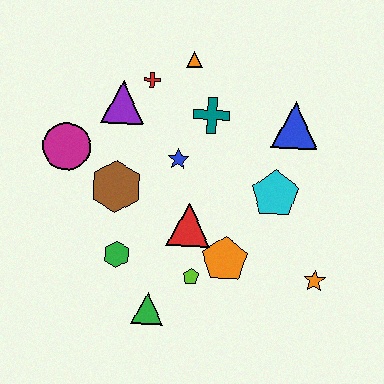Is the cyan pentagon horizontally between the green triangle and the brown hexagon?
No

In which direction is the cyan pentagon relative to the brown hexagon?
The cyan pentagon is to the right of the brown hexagon.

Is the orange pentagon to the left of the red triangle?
No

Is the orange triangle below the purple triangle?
No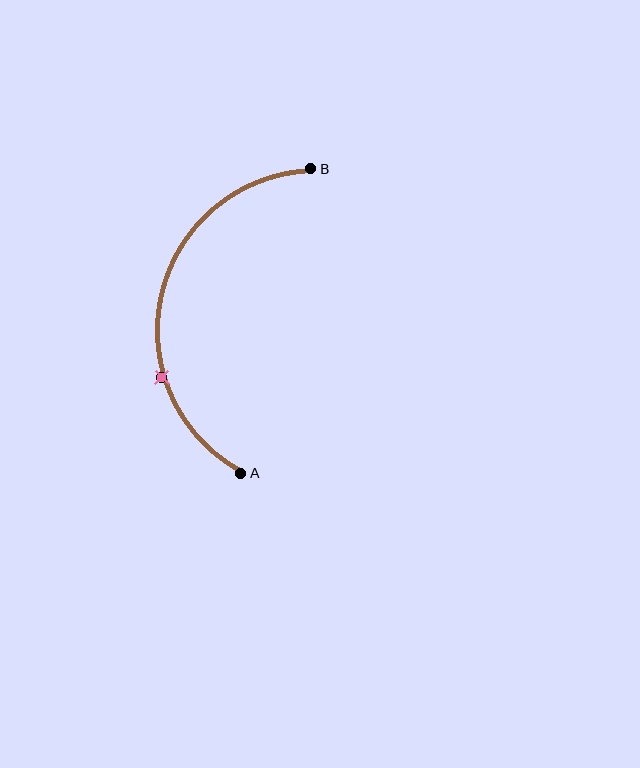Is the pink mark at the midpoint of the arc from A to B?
No. The pink mark lies on the arc but is closer to endpoint A. The arc midpoint would be at the point on the curve equidistant along the arc from both A and B.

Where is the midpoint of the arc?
The arc midpoint is the point on the curve farthest from the straight line joining A and B. It sits to the left of that line.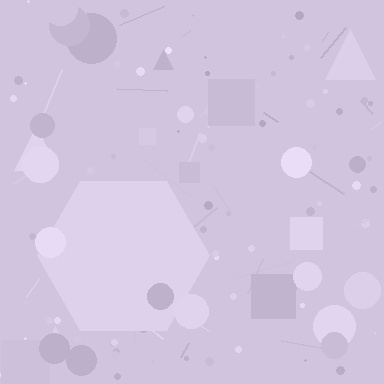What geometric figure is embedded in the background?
A hexagon is embedded in the background.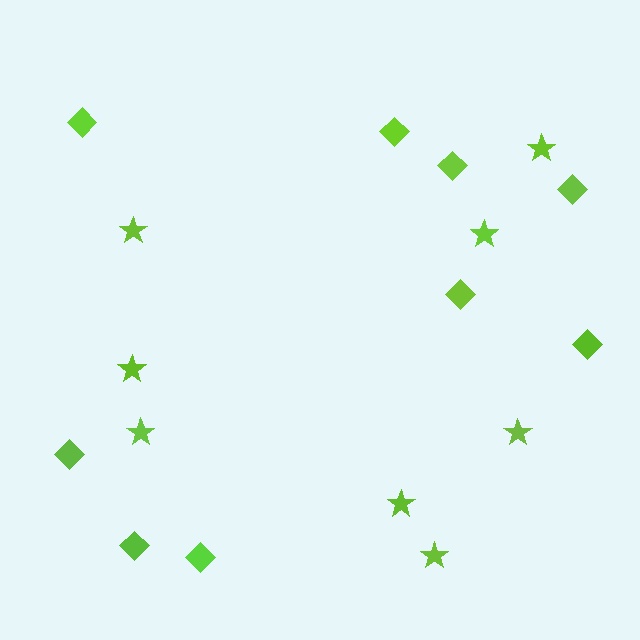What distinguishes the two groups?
There are 2 groups: one group of stars (8) and one group of diamonds (9).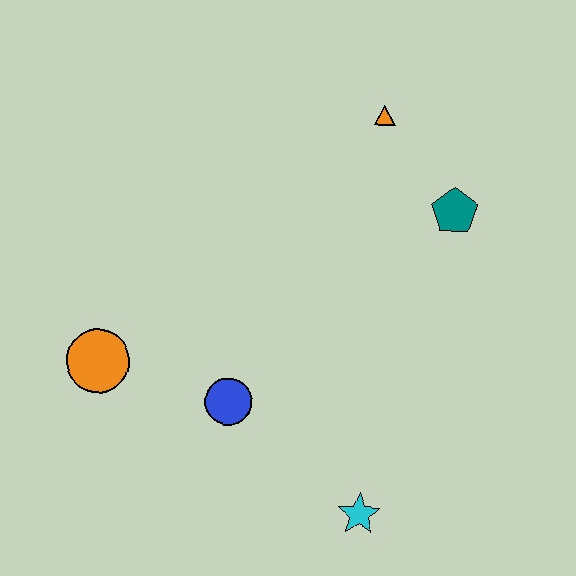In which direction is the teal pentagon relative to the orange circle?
The teal pentagon is to the right of the orange circle.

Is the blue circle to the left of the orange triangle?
Yes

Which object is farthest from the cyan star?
The orange triangle is farthest from the cyan star.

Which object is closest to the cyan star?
The blue circle is closest to the cyan star.